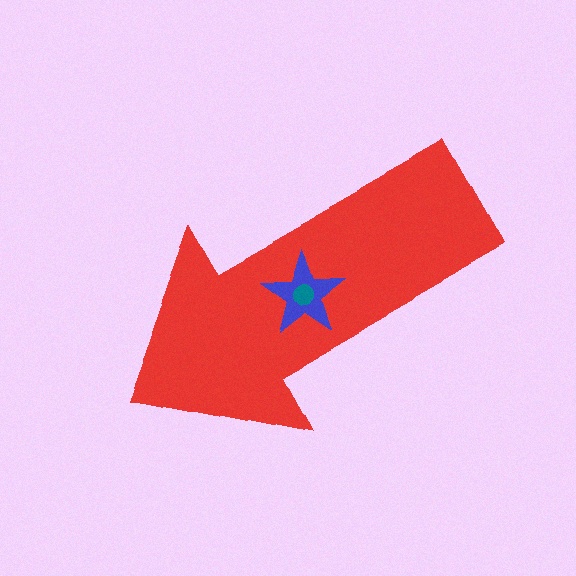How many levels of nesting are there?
3.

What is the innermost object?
The teal circle.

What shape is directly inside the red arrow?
The blue star.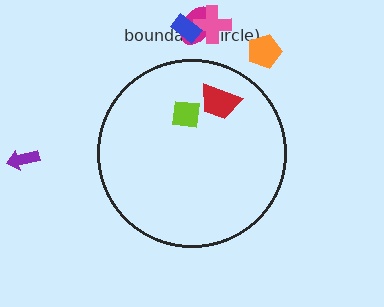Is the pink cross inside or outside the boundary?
Outside.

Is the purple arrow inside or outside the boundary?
Outside.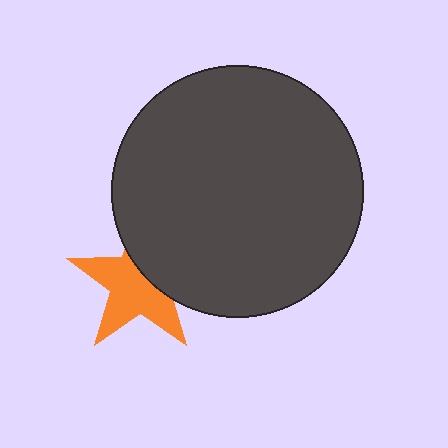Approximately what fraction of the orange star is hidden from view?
Roughly 38% of the orange star is hidden behind the dark gray circle.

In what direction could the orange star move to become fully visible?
The orange star could move toward the lower-left. That would shift it out from behind the dark gray circle entirely.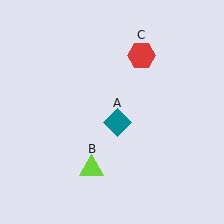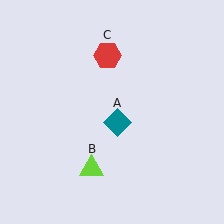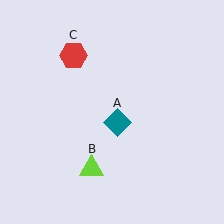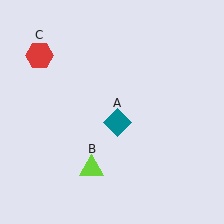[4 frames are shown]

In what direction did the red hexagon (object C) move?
The red hexagon (object C) moved left.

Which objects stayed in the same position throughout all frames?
Teal diamond (object A) and lime triangle (object B) remained stationary.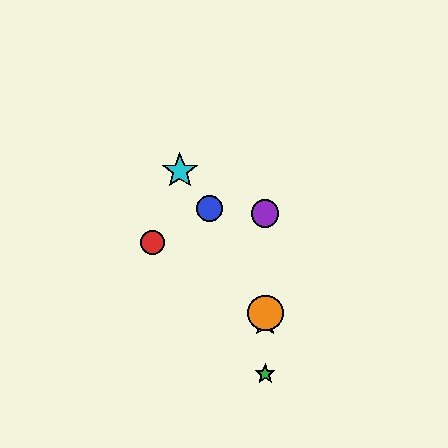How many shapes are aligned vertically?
4 shapes (the green star, the yellow star, the purple circle, the orange circle) are aligned vertically.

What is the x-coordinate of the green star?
The green star is at x≈265.